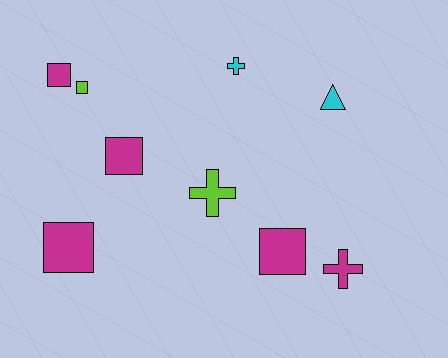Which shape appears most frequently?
Square, with 5 objects.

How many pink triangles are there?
There are no pink triangles.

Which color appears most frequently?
Magenta, with 5 objects.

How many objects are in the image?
There are 9 objects.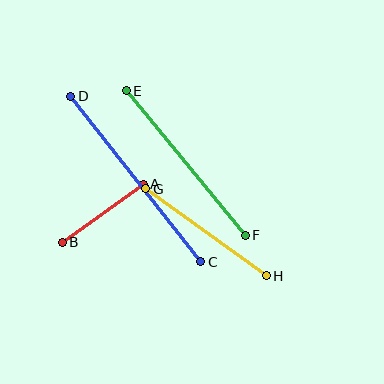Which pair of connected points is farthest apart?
Points C and D are farthest apart.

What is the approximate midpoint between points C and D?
The midpoint is at approximately (136, 179) pixels.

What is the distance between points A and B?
The distance is approximately 100 pixels.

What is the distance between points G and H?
The distance is approximately 149 pixels.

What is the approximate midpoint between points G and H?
The midpoint is at approximately (206, 232) pixels.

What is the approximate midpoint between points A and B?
The midpoint is at approximately (103, 213) pixels.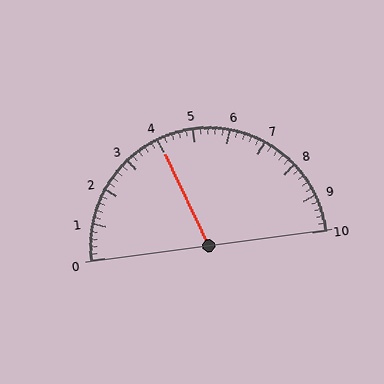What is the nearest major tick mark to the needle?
The nearest major tick mark is 4.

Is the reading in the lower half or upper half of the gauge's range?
The reading is in the lower half of the range (0 to 10).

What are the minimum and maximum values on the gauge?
The gauge ranges from 0 to 10.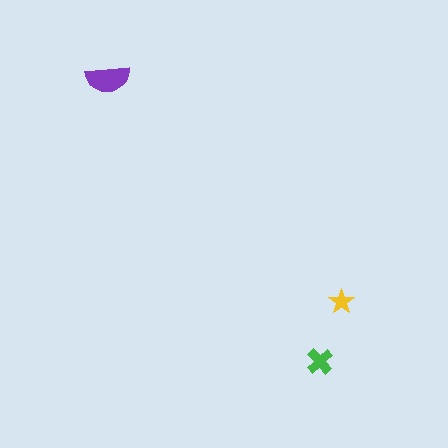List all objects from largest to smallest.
The purple semicircle, the green cross, the yellow star.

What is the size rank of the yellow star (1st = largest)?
3rd.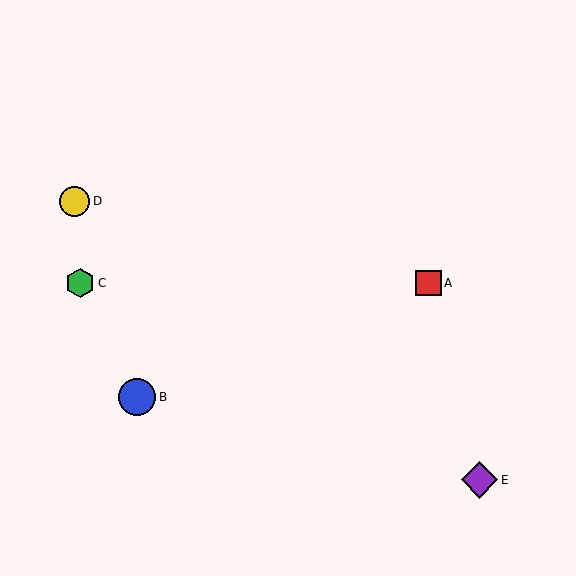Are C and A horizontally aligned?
Yes, both are at y≈283.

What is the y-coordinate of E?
Object E is at y≈480.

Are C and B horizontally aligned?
No, C is at y≈283 and B is at y≈397.